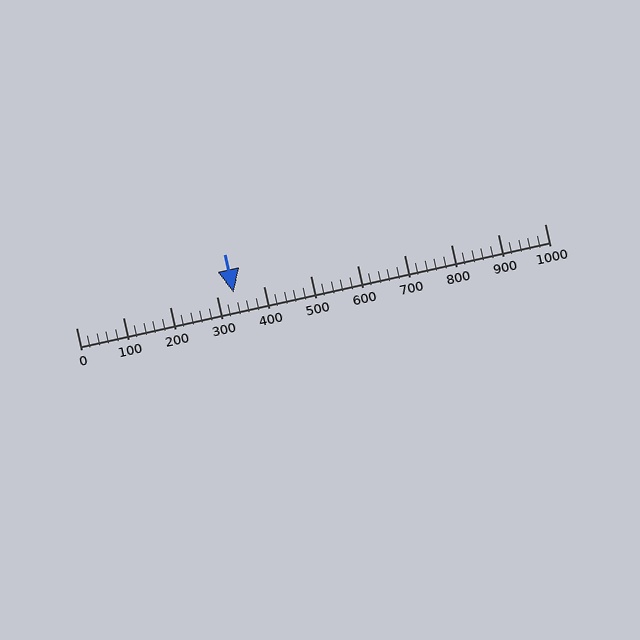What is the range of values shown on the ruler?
The ruler shows values from 0 to 1000.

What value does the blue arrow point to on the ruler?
The blue arrow points to approximately 336.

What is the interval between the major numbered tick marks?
The major tick marks are spaced 100 units apart.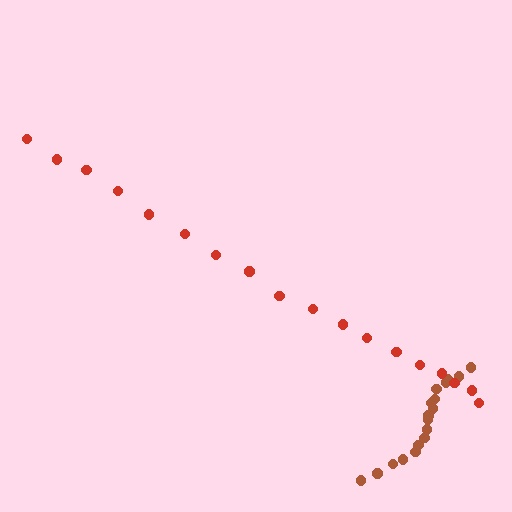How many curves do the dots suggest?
There are 2 distinct paths.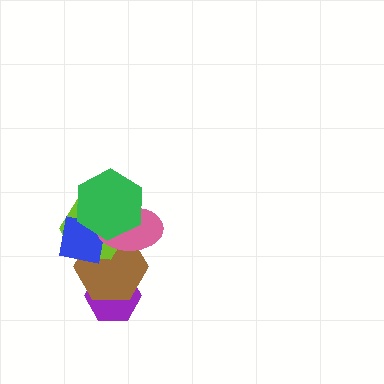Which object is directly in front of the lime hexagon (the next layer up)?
The blue square is directly in front of the lime hexagon.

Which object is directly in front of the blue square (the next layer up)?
The pink ellipse is directly in front of the blue square.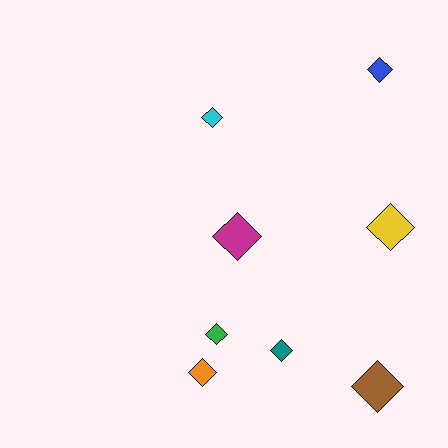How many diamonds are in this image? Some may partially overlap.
There are 8 diamonds.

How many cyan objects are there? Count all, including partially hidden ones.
There is 1 cyan object.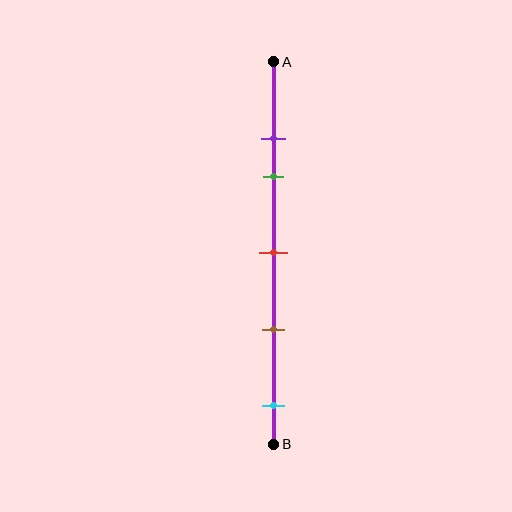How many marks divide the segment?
There are 5 marks dividing the segment.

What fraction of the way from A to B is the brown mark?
The brown mark is approximately 70% (0.7) of the way from A to B.